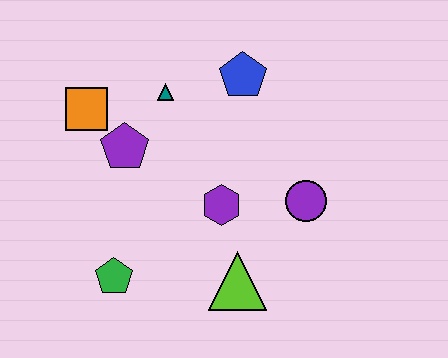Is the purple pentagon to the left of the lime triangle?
Yes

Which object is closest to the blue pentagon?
The teal triangle is closest to the blue pentagon.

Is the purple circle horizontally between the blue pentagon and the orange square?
No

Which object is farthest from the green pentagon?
The blue pentagon is farthest from the green pentagon.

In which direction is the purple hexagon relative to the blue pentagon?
The purple hexagon is below the blue pentagon.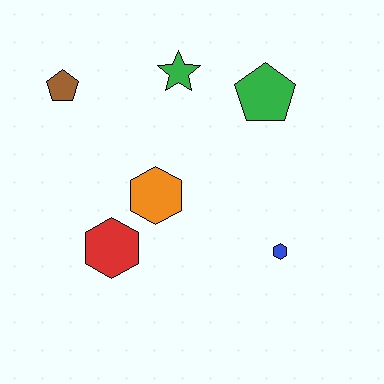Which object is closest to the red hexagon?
The orange hexagon is closest to the red hexagon.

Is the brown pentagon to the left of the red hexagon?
Yes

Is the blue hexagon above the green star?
No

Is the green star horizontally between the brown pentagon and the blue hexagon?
Yes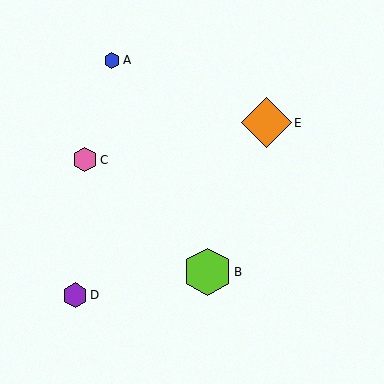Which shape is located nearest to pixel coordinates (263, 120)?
The orange diamond (labeled E) at (266, 123) is nearest to that location.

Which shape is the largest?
The orange diamond (labeled E) is the largest.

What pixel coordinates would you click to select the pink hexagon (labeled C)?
Click at (85, 160) to select the pink hexagon C.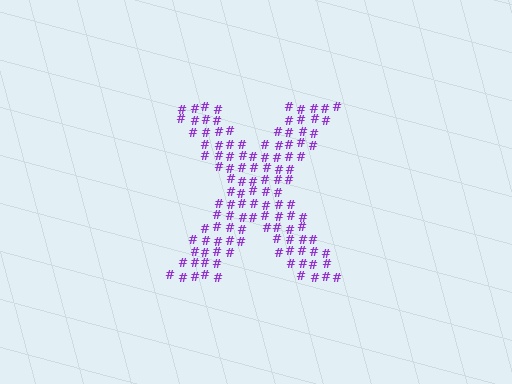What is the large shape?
The large shape is the letter X.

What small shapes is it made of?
It is made of small hash symbols.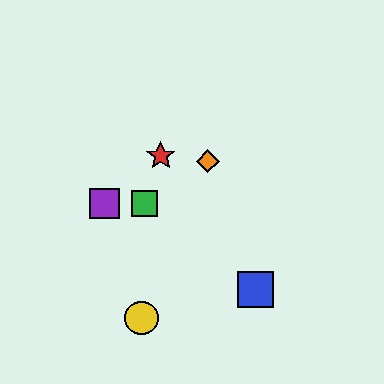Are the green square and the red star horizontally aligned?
No, the green square is at y≈204 and the red star is at y≈156.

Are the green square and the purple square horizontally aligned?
Yes, both are at y≈204.